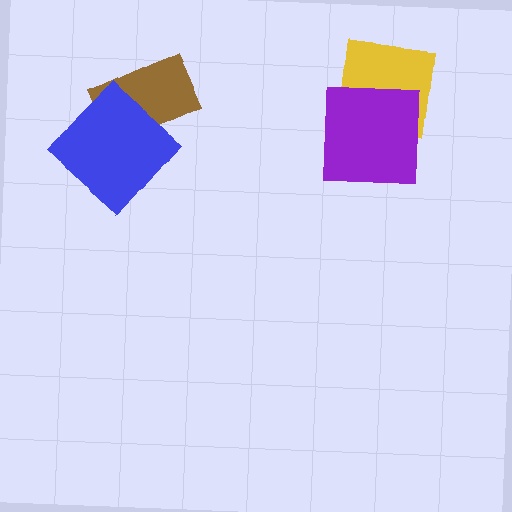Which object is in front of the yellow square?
The purple square is in front of the yellow square.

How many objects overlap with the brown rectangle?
1 object overlaps with the brown rectangle.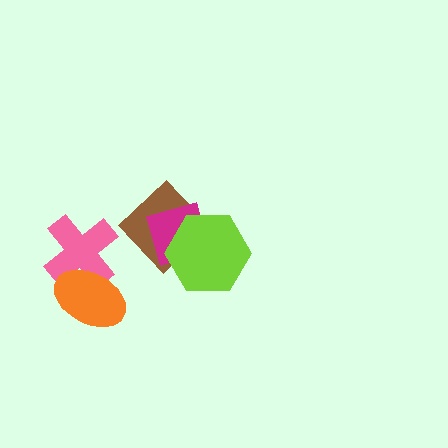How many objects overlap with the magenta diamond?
2 objects overlap with the magenta diamond.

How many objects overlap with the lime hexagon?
2 objects overlap with the lime hexagon.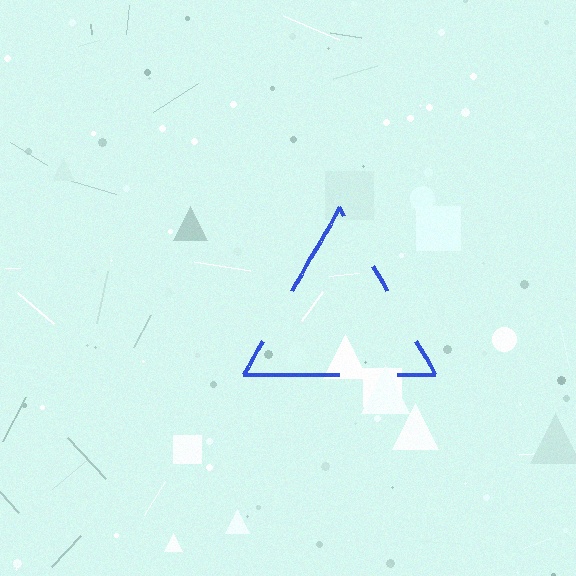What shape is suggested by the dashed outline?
The dashed outline suggests a triangle.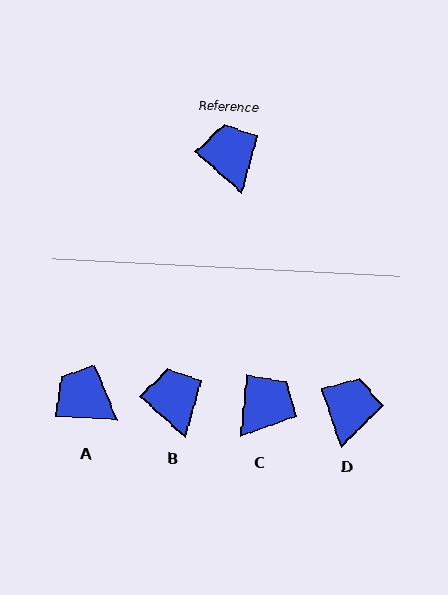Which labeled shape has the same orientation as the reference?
B.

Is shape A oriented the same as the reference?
No, it is off by about 38 degrees.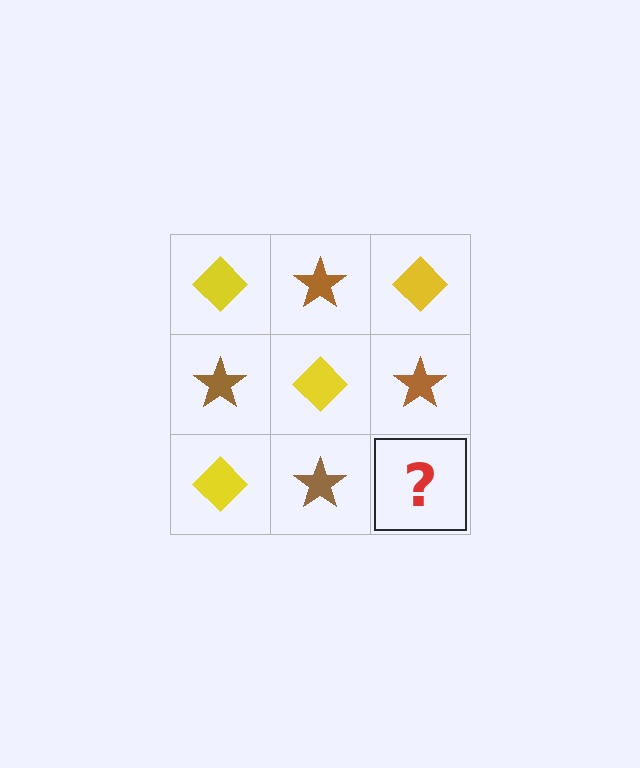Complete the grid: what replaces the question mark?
The question mark should be replaced with a yellow diamond.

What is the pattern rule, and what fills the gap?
The rule is that it alternates yellow diamond and brown star in a checkerboard pattern. The gap should be filled with a yellow diamond.